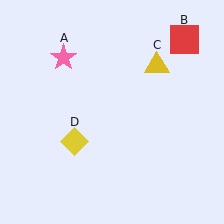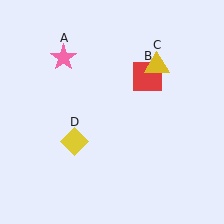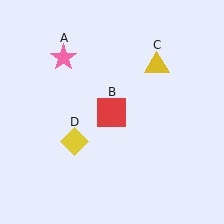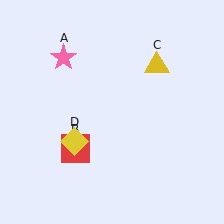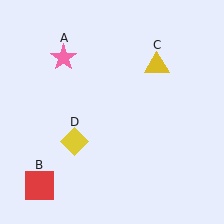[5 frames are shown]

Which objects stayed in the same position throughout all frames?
Pink star (object A) and yellow triangle (object C) and yellow diamond (object D) remained stationary.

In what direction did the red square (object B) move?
The red square (object B) moved down and to the left.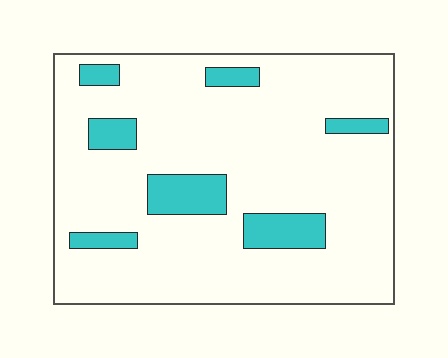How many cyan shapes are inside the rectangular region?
7.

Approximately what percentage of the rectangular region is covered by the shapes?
Approximately 15%.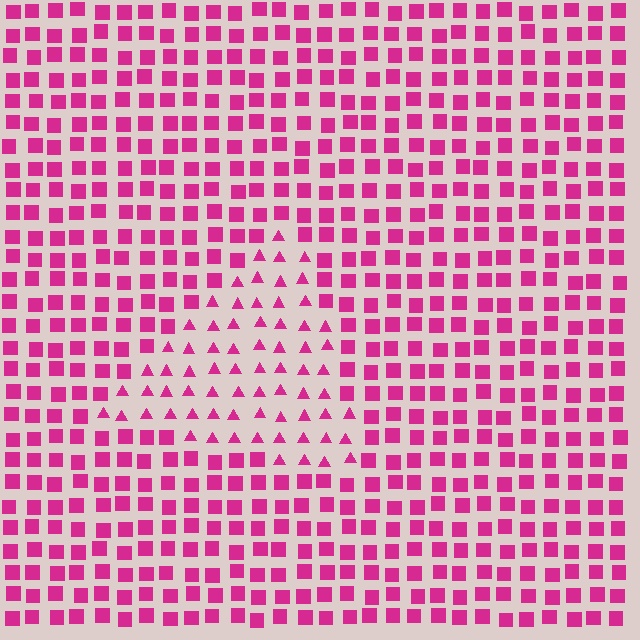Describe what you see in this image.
The image is filled with small magenta elements arranged in a uniform grid. A triangle-shaped region contains triangles, while the surrounding area contains squares. The boundary is defined purely by the change in element shape.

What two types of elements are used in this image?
The image uses triangles inside the triangle region and squares outside it.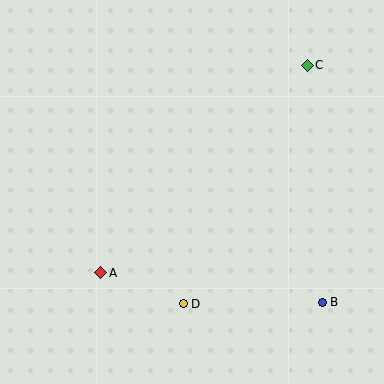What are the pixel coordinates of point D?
Point D is at (183, 304).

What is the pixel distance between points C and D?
The distance between C and D is 269 pixels.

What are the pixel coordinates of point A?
Point A is at (101, 273).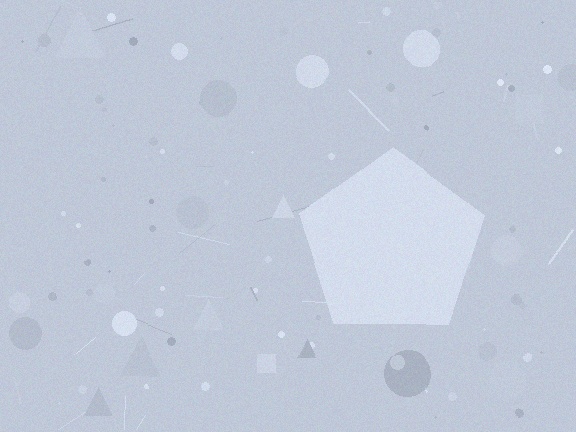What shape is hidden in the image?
A pentagon is hidden in the image.